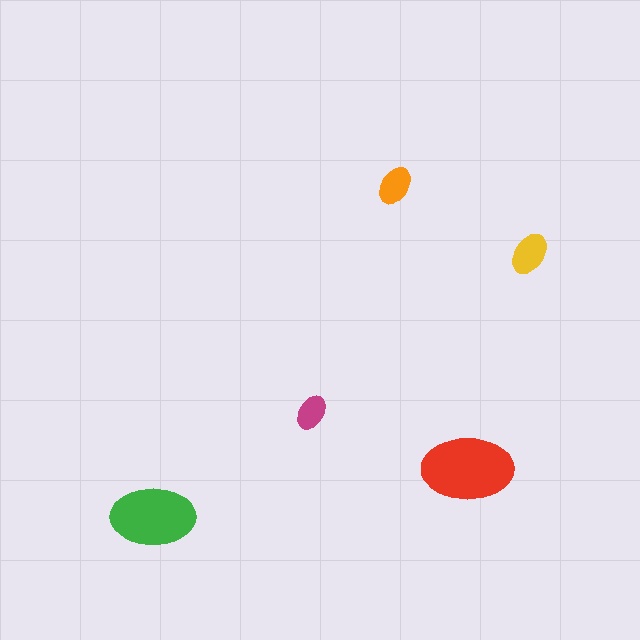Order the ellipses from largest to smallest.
the red one, the green one, the yellow one, the orange one, the magenta one.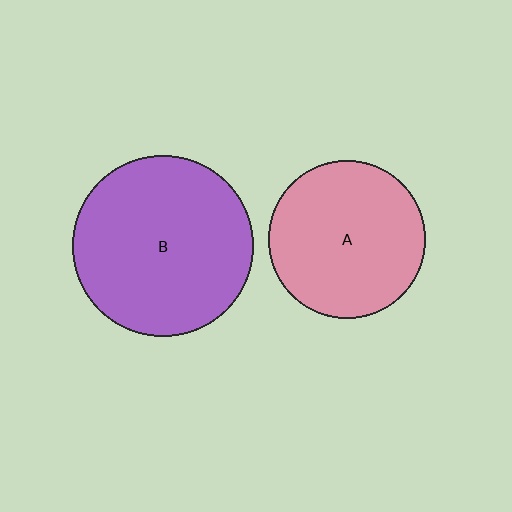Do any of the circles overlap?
No, none of the circles overlap.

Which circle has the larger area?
Circle B (purple).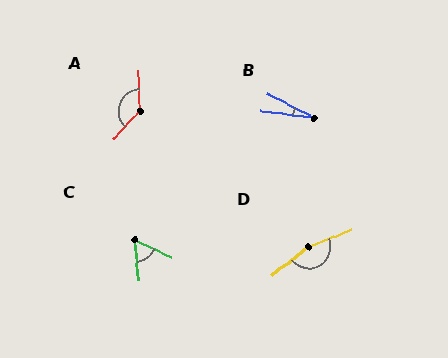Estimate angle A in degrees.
Approximately 135 degrees.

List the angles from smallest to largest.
B (20°), C (59°), A (135°), D (164°).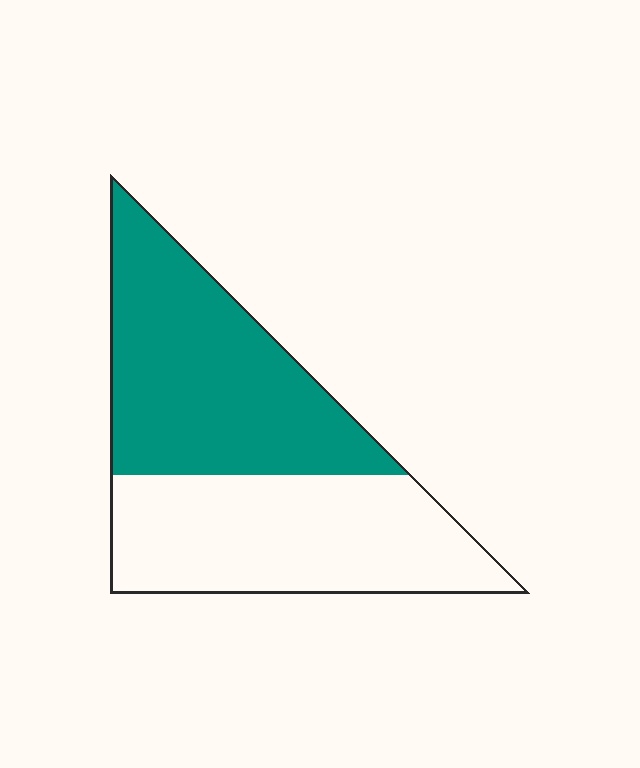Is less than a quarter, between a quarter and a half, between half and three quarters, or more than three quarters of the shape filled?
Between half and three quarters.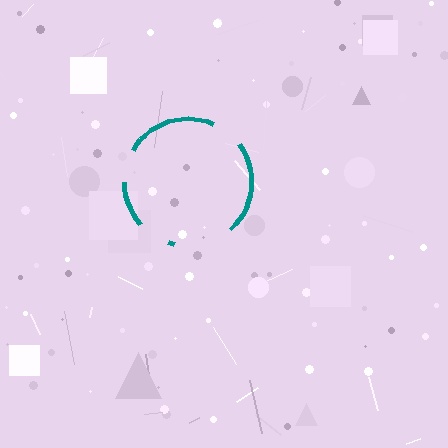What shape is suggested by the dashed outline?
The dashed outline suggests a circle.